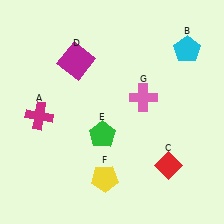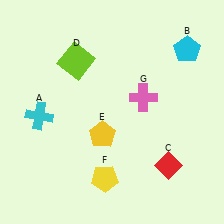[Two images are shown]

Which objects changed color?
A changed from magenta to cyan. D changed from magenta to lime. E changed from green to yellow.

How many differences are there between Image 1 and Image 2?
There are 3 differences between the two images.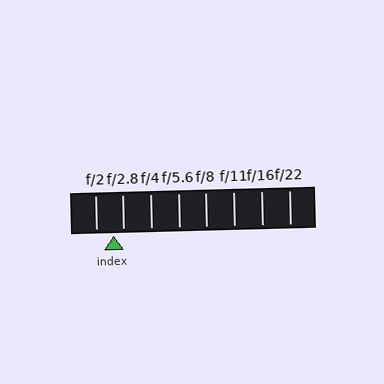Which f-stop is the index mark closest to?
The index mark is closest to f/2.8.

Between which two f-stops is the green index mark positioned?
The index mark is between f/2 and f/2.8.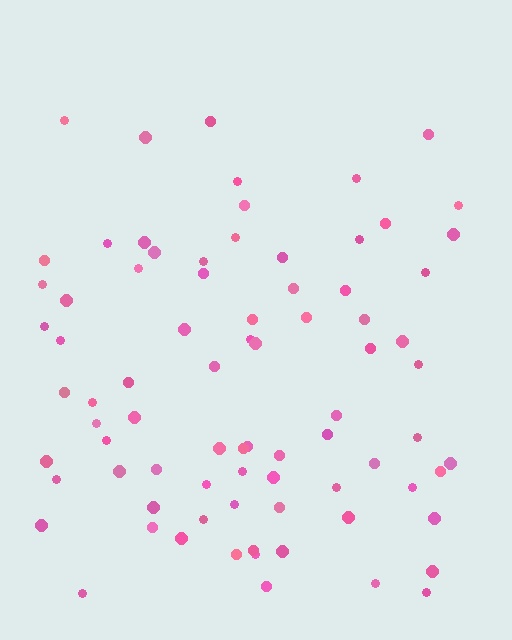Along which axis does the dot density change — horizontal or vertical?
Vertical.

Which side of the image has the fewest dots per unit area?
The top.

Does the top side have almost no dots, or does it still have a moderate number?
Still a moderate number, just noticeably fewer than the bottom.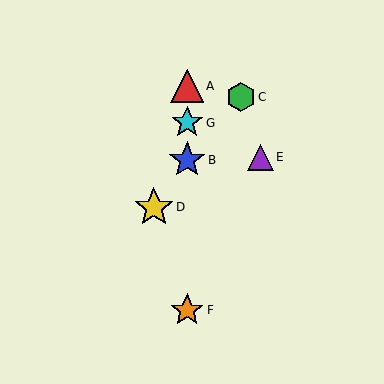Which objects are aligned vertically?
Objects A, B, F, G are aligned vertically.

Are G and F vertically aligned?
Yes, both are at x≈187.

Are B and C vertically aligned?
No, B is at x≈187 and C is at x≈241.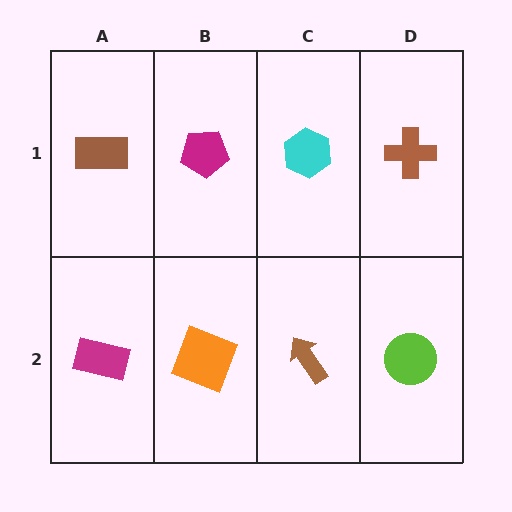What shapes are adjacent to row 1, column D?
A lime circle (row 2, column D), a cyan hexagon (row 1, column C).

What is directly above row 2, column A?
A brown rectangle.